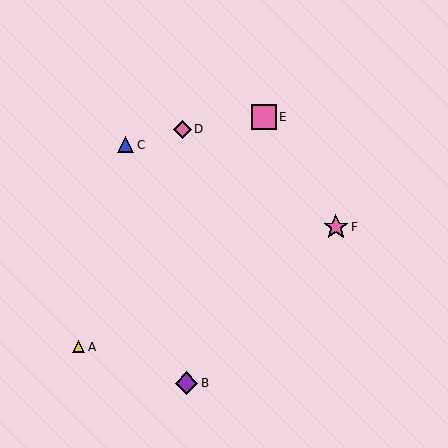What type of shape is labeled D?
Shape D is a pink diamond.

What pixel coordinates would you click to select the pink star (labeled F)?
Click at (336, 227) to select the pink star F.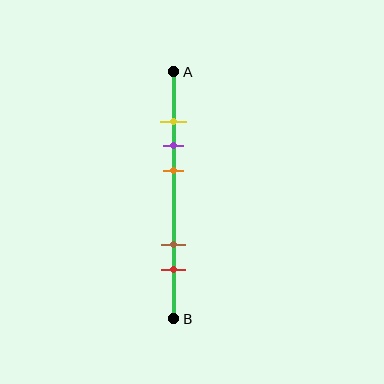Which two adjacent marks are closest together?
The yellow and purple marks are the closest adjacent pair.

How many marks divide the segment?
There are 5 marks dividing the segment.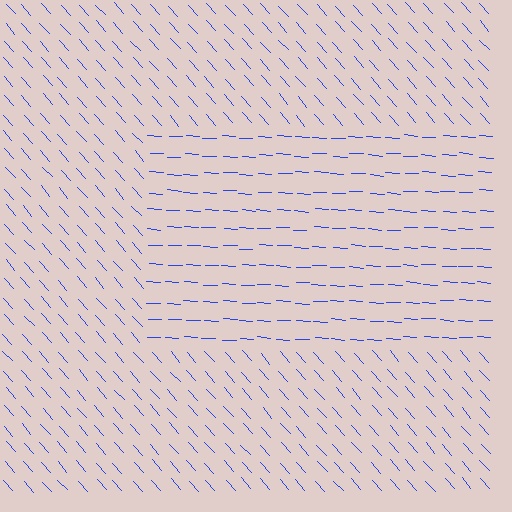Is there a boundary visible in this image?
Yes, there is a texture boundary formed by a change in line orientation.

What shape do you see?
I see a rectangle.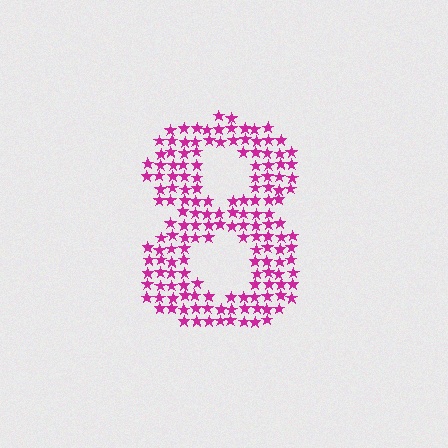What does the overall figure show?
The overall figure shows the digit 8.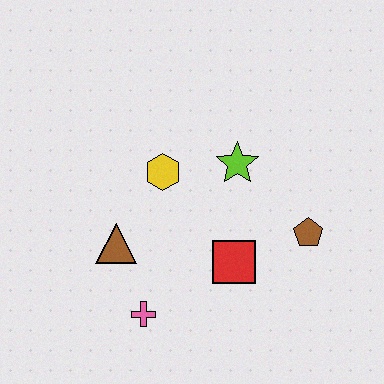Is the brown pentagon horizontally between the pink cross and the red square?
No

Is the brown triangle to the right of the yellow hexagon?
No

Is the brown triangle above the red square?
Yes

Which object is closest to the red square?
The brown pentagon is closest to the red square.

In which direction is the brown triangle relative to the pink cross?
The brown triangle is above the pink cross.